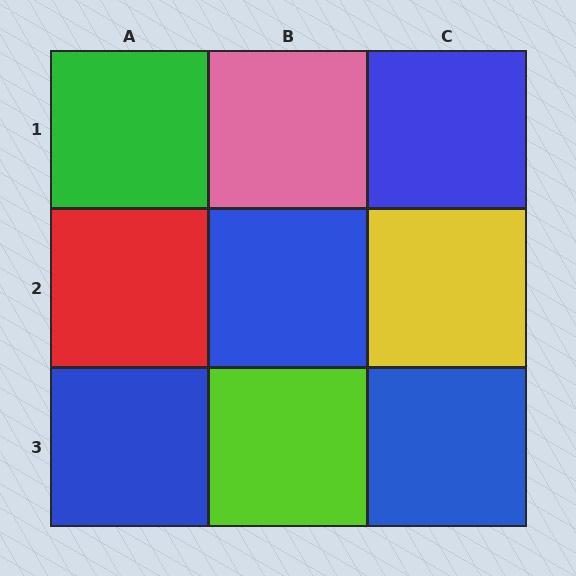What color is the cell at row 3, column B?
Lime.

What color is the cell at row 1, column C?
Blue.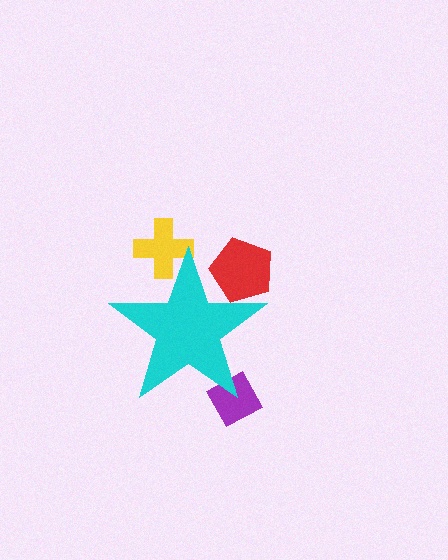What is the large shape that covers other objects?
A cyan star.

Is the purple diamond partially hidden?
Yes, the purple diamond is partially hidden behind the cyan star.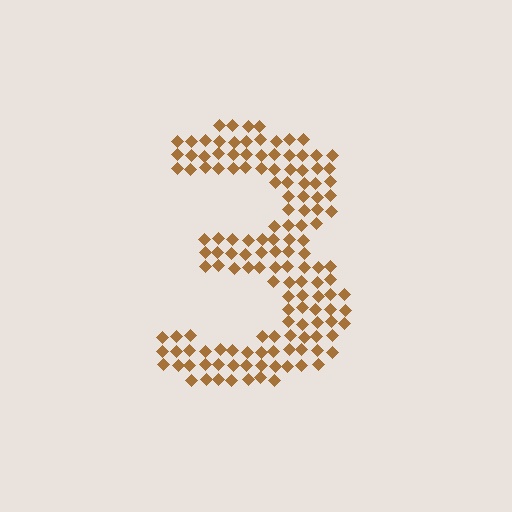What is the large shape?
The large shape is the digit 3.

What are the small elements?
The small elements are diamonds.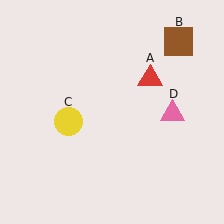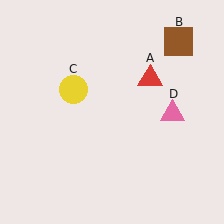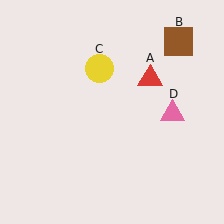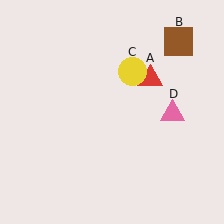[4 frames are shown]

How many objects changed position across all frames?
1 object changed position: yellow circle (object C).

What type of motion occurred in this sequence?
The yellow circle (object C) rotated clockwise around the center of the scene.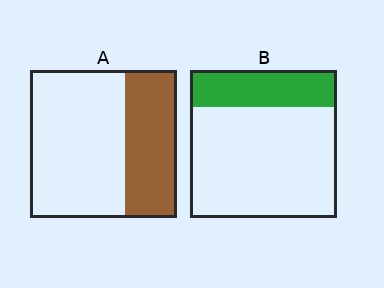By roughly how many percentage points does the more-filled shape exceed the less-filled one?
By roughly 10 percentage points (A over B).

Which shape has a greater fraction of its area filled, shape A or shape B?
Shape A.